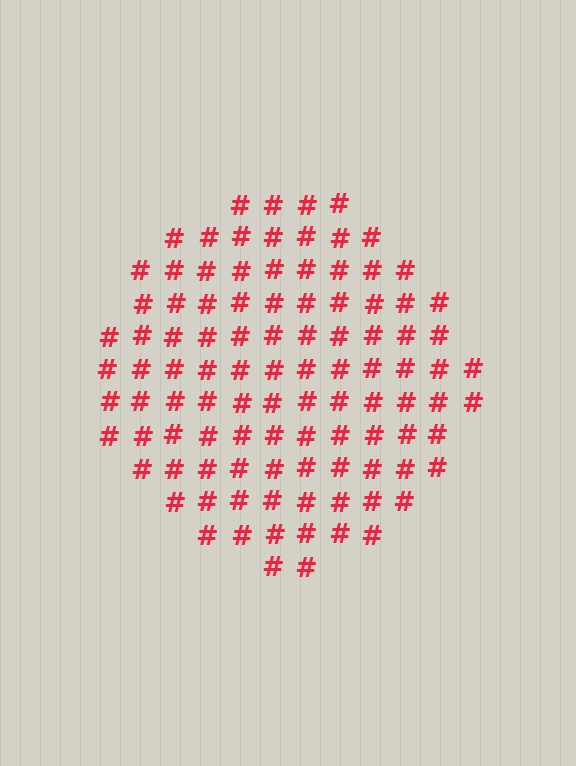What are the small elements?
The small elements are hash symbols.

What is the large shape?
The large shape is a circle.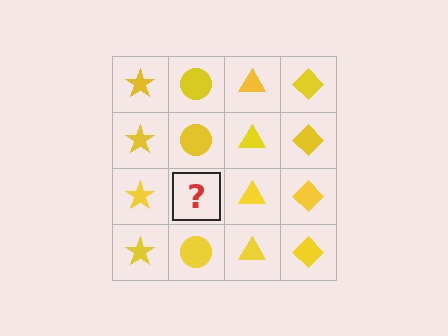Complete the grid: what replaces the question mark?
The question mark should be replaced with a yellow circle.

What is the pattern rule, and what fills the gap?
The rule is that each column has a consistent shape. The gap should be filled with a yellow circle.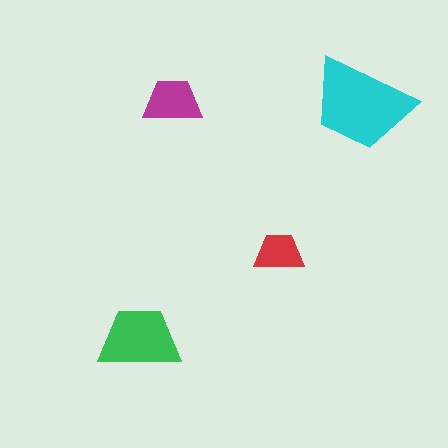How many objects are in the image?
There are 4 objects in the image.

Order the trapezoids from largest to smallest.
the cyan one, the green one, the magenta one, the red one.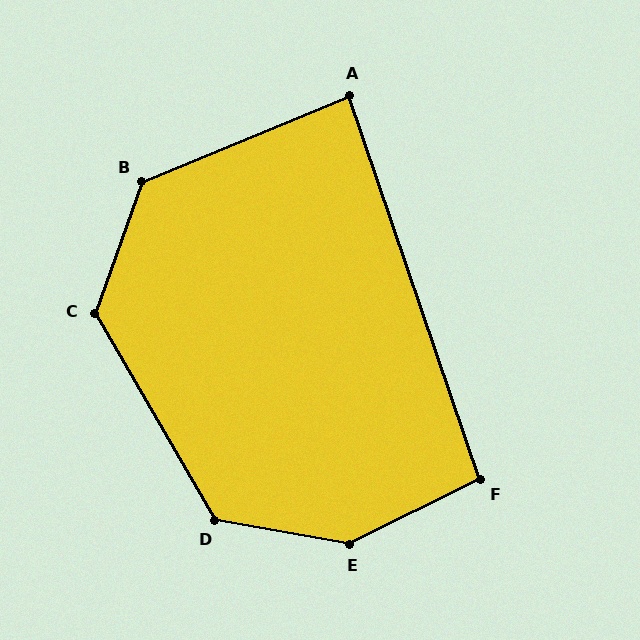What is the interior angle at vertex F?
Approximately 97 degrees (obtuse).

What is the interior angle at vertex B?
Approximately 132 degrees (obtuse).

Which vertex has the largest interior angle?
E, at approximately 144 degrees.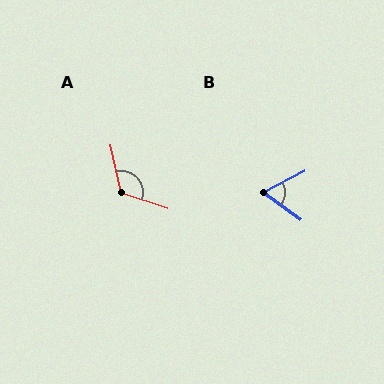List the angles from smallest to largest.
B (63°), A (121°).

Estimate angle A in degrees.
Approximately 121 degrees.